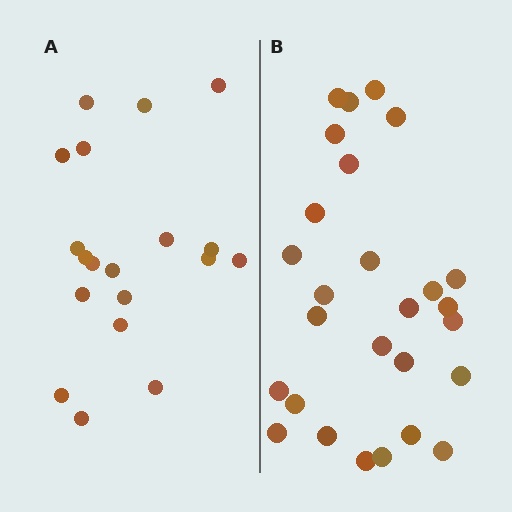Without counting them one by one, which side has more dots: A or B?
Region B (the right region) has more dots.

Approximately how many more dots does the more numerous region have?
Region B has roughly 8 or so more dots than region A.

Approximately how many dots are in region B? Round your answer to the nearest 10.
About 30 dots. (The exact count is 27, which rounds to 30.)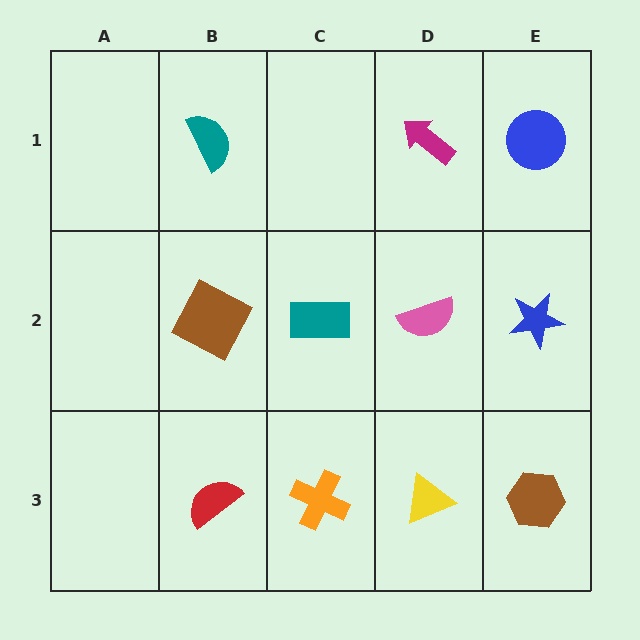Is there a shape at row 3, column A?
No, that cell is empty.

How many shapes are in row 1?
3 shapes.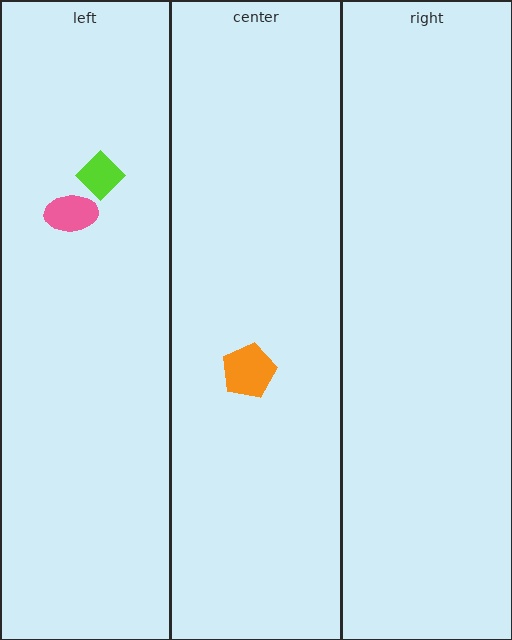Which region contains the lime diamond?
The left region.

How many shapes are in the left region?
2.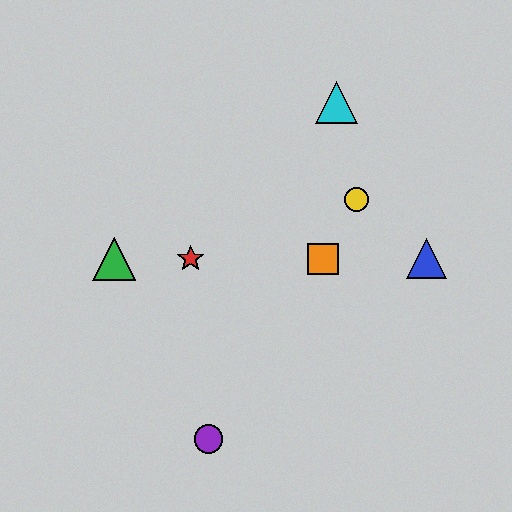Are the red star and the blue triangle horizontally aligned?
Yes, both are at y≈259.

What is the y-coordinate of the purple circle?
The purple circle is at y≈439.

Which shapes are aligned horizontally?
The red star, the blue triangle, the green triangle, the orange square are aligned horizontally.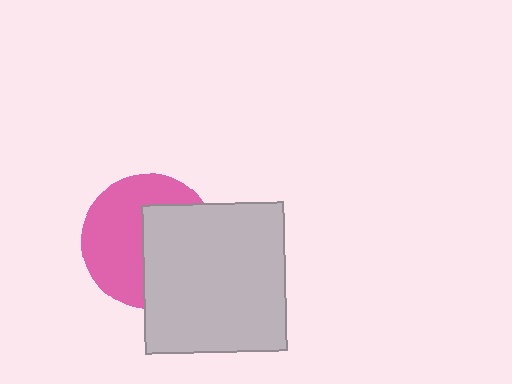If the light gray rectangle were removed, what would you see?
You would see the complete pink circle.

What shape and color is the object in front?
The object in front is a light gray rectangle.